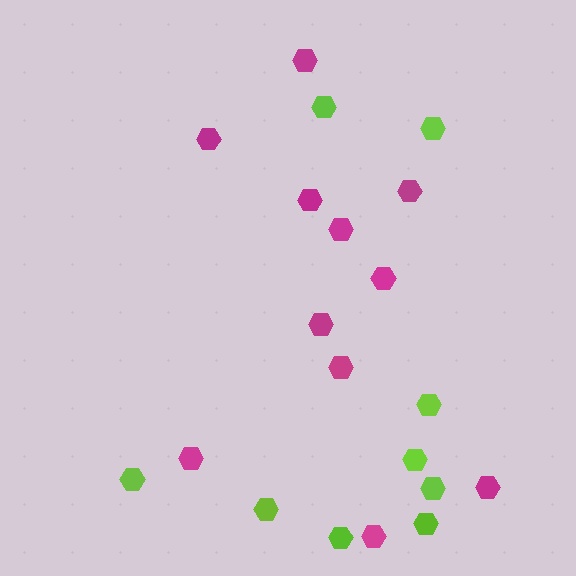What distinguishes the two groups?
There are 2 groups: one group of lime hexagons (9) and one group of magenta hexagons (11).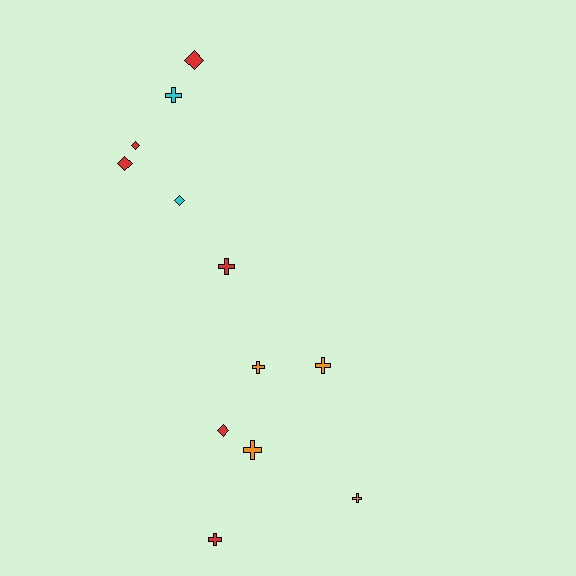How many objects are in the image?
There are 12 objects.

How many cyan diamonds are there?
There is 1 cyan diamond.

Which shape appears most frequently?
Cross, with 7 objects.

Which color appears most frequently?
Red, with 6 objects.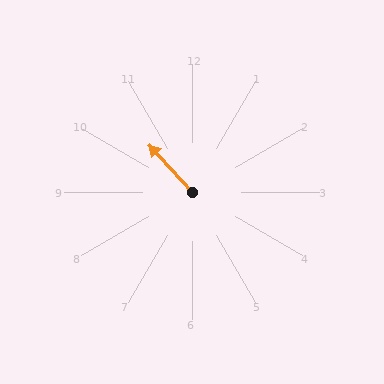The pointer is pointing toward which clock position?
Roughly 11 o'clock.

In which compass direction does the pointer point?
Northwest.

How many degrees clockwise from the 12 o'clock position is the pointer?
Approximately 318 degrees.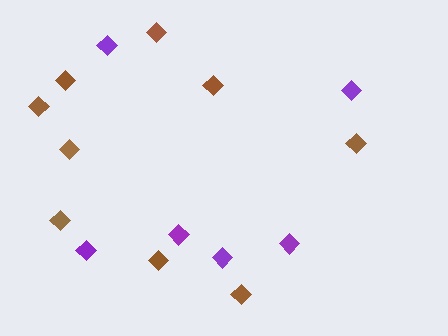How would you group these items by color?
There are 2 groups: one group of brown diamonds (9) and one group of purple diamonds (6).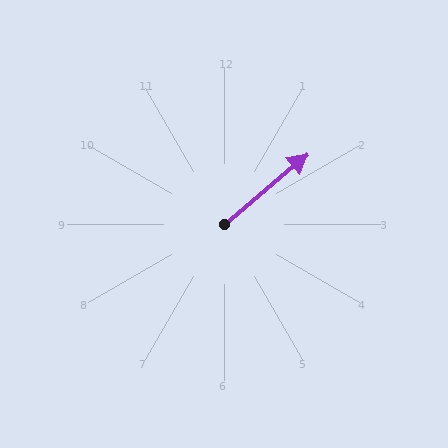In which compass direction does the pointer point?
Northeast.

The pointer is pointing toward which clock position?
Roughly 2 o'clock.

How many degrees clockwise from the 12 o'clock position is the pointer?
Approximately 50 degrees.